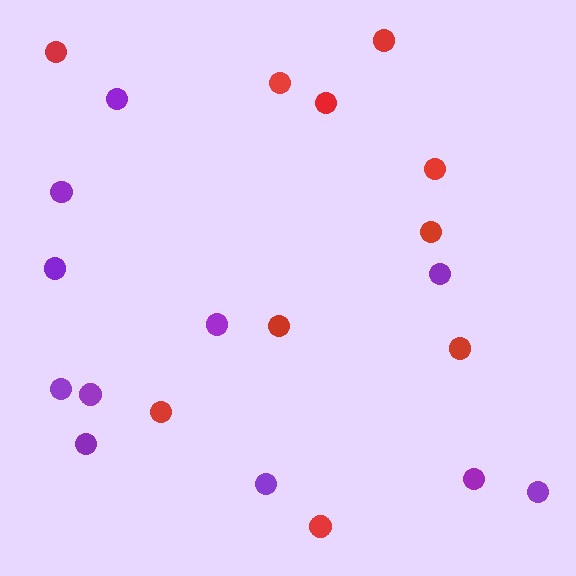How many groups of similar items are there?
There are 2 groups: one group of red circles (10) and one group of purple circles (11).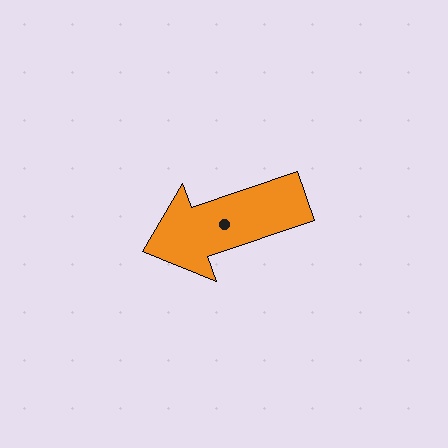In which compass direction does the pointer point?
West.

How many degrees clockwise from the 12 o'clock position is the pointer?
Approximately 251 degrees.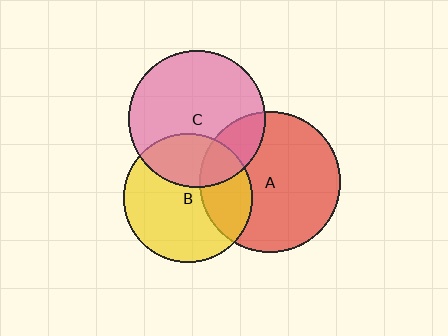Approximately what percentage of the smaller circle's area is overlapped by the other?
Approximately 30%.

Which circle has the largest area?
Circle A (red).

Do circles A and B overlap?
Yes.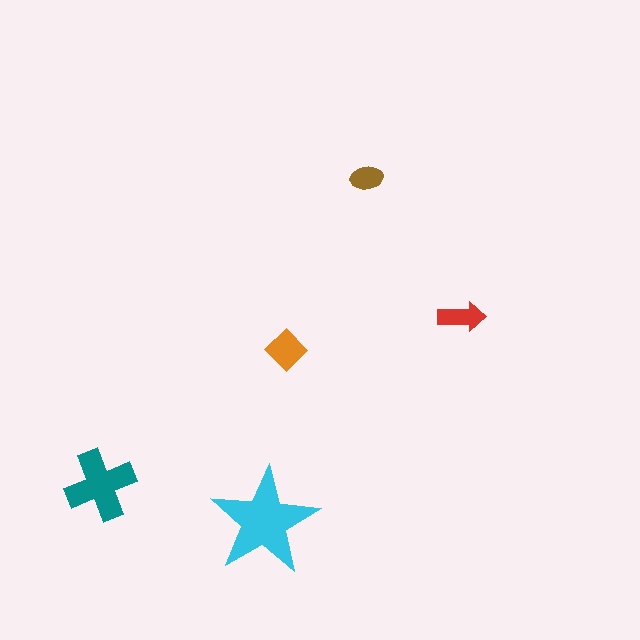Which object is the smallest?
The brown ellipse.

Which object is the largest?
The cyan star.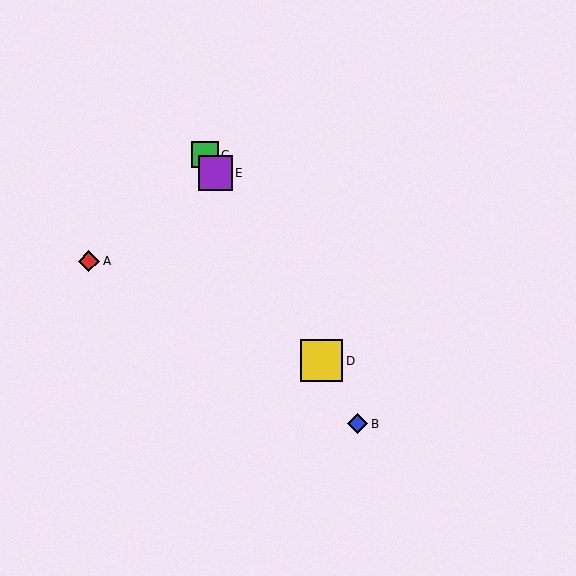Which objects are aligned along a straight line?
Objects B, C, D, E are aligned along a straight line.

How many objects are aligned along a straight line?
4 objects (B, C, D, E) are aligned along a straight line.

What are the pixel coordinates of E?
Object E is at (215, 173).